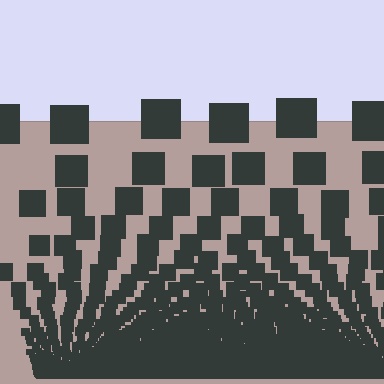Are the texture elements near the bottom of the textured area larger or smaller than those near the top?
Smaller. The gradient is inverted — elements near the bottom are smaller and denser.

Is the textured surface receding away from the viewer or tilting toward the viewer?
The surface appears to tilt toward the viewer. Texture elements get larger and sparser toward the top.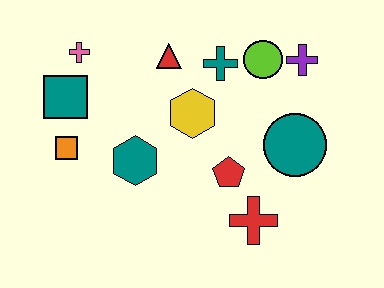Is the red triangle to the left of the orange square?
No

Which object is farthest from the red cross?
The pink cross is farthest from the red cross.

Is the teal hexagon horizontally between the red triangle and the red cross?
No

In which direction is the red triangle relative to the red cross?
The red triangle is above the red cross.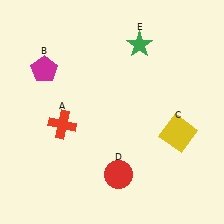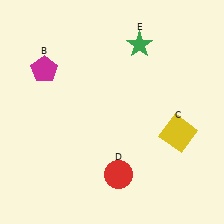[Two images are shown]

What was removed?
The red cross (A) was removed in Image 2.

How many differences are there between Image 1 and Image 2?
There is 1 difference between the two images.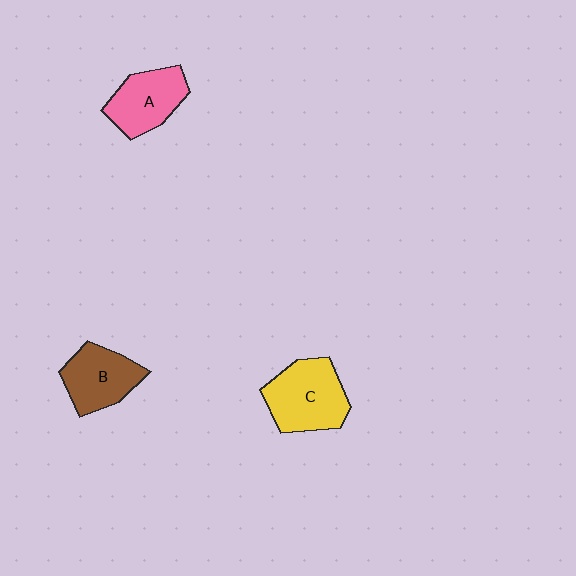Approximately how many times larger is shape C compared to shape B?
Approximately 1.2 times.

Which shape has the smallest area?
Shape A (pink).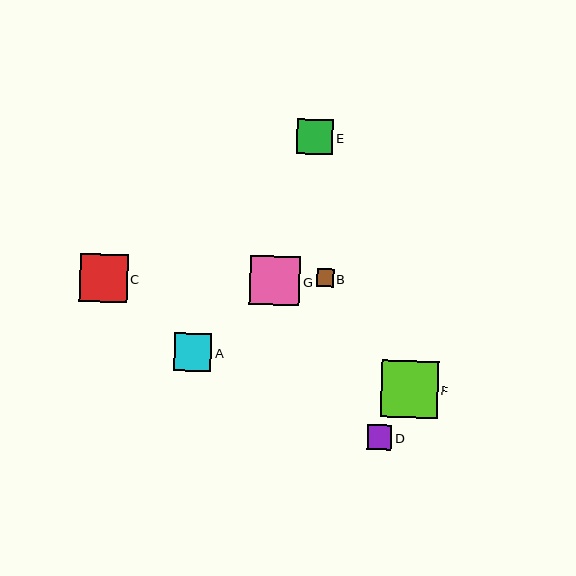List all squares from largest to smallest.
From largest to smallest: F, G, C, A, E, D, B.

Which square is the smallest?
Square B is the smallest with a size of approximately 17 pixels.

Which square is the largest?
Square F is the largest with a size of approximately 57 pixels.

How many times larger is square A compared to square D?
Square A is approximately 1.5 times the size of square D.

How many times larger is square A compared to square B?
Square A is approximately 2.2 times the size of square B.